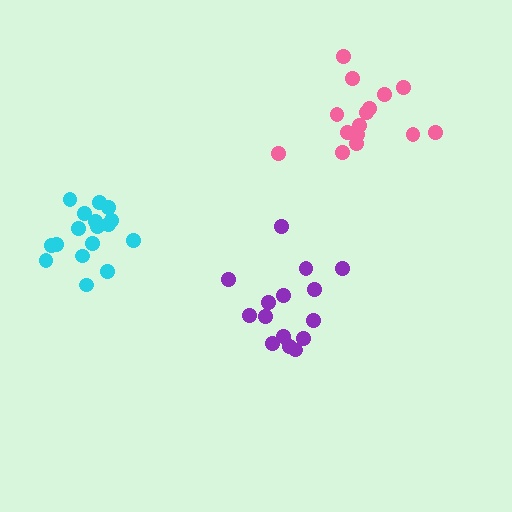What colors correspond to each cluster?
The clusters are colored: cyan, purple, pink.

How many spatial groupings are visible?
There are 3 spatial groupings.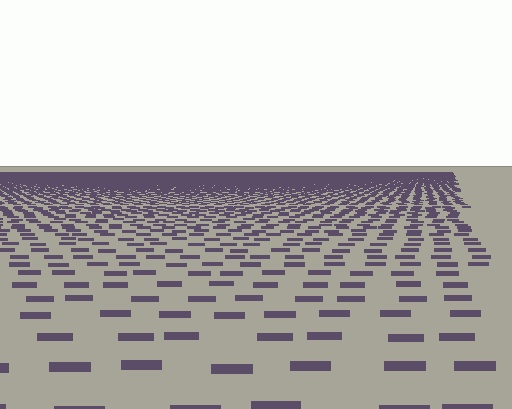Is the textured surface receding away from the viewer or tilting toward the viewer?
The surface is receding away from the viewer. Texture elements get smaller and denser toward the top.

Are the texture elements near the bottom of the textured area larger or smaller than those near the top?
Larger. Near the bottom, elements are closer to the viewer and appear at a bigger on-screen size.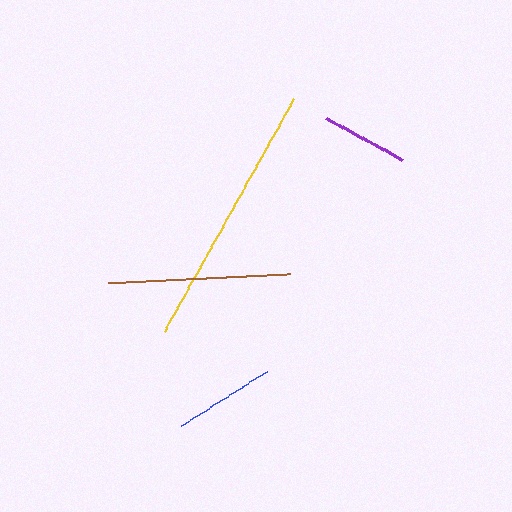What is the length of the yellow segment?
The yellow segment is approximately 266 pixels long.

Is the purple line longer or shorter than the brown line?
The brown line is longer than the purple line.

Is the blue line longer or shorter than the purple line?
The blue line is longer than the purple line.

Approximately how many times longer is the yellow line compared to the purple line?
The yellow line is approximately 3.1 times the length of the purple line.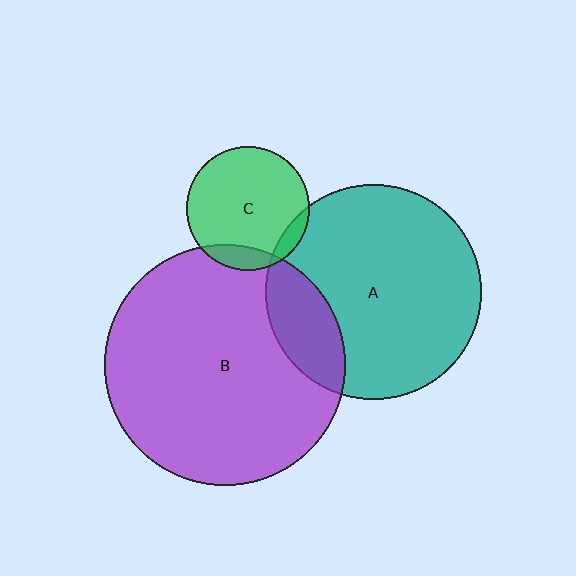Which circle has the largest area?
Circle B (purple).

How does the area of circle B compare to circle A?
Approximately 1.3 times.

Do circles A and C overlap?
Yes.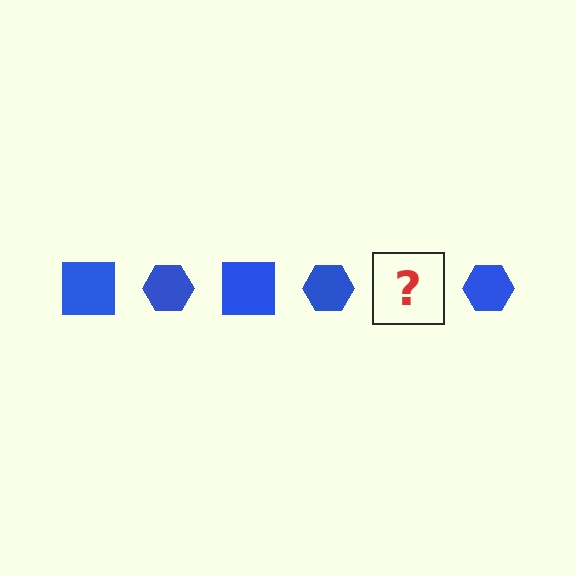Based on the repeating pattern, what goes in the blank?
The blank should be a blue square.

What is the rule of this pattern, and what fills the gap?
The rule is that the pattern cycles through square, hexagon shapes in blue. The gap should be filled with a blue square.